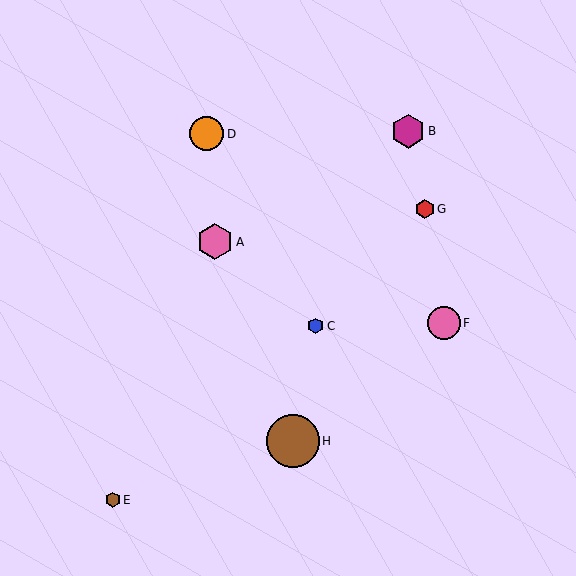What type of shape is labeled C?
Shape C is a blue hexagon.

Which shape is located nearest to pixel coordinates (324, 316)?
The blue hexagon (labeled C) at (316, 326) is nearest to that location.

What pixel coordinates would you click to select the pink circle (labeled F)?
Click at (444, 323) to select the pink circle F.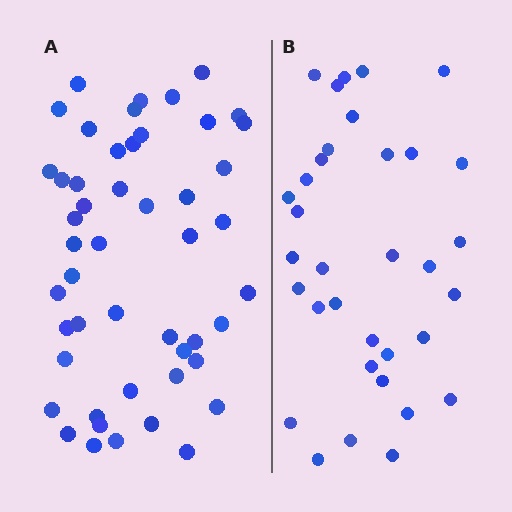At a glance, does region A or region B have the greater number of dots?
Region A (the left region) has more dots.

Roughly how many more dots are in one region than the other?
Region A has approximately 15 more dots than region B.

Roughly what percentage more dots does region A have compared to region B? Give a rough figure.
About 45% more.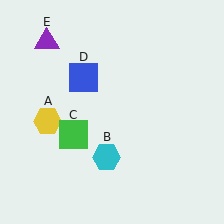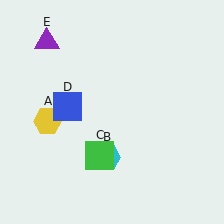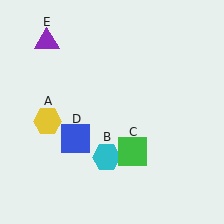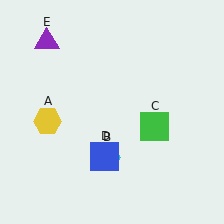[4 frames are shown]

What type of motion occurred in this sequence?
The green square (object C), blue square (object D) rotated counterclockwise around the center of the scene.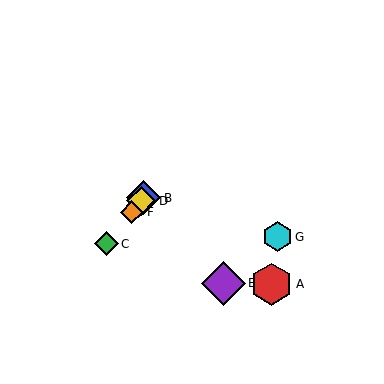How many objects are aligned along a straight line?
4 objects (B, C, D, F) are aligned along a straight line.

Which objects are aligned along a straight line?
Objects B, C, D, F are aligned along a straight line.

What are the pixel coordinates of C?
Object C is at (106, 244).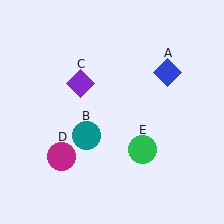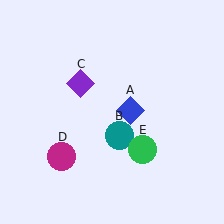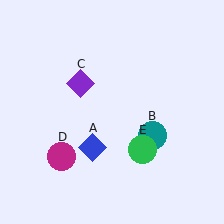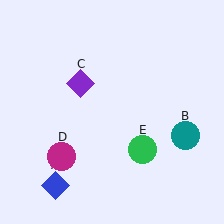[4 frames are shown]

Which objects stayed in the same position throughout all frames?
Purple diamond (object C) and magenta circle (object D) and green circle (object E) remained stationary.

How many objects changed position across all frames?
2 objects changed position: blue diamond (object A), teal circle (object B).